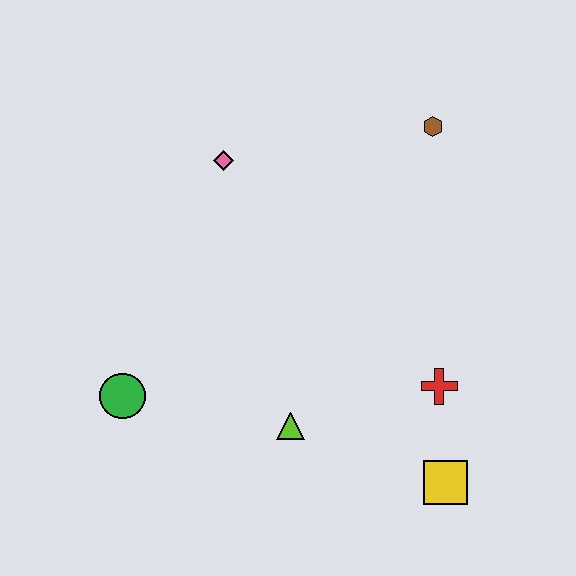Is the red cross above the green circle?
Yes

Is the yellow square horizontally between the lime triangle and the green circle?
No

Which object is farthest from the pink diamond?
The yellow square is farthest from the pink diamond.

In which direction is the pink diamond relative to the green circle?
The pink diamond is above the green circle.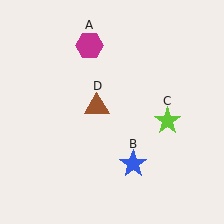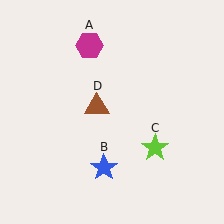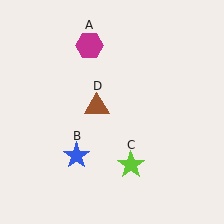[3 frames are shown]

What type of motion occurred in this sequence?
The blue star (object B), lime star (object C) rotated clockwise around the center of the scene.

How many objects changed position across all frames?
2 objects changed position: blue star (object B), lime star (object C).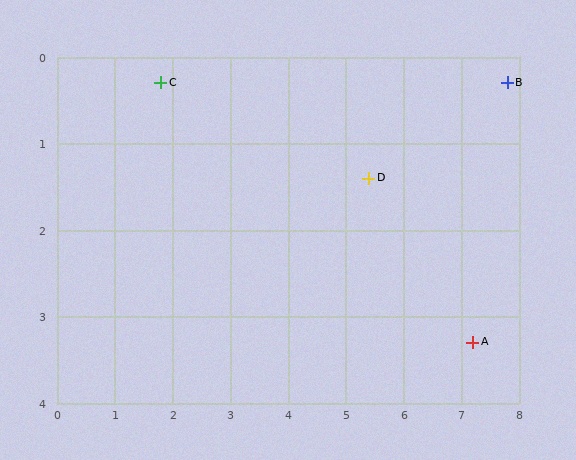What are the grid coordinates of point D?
Point D is at approximately (5.4, 1.4).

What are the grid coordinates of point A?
Point A is at approximately (7.2, 3.3).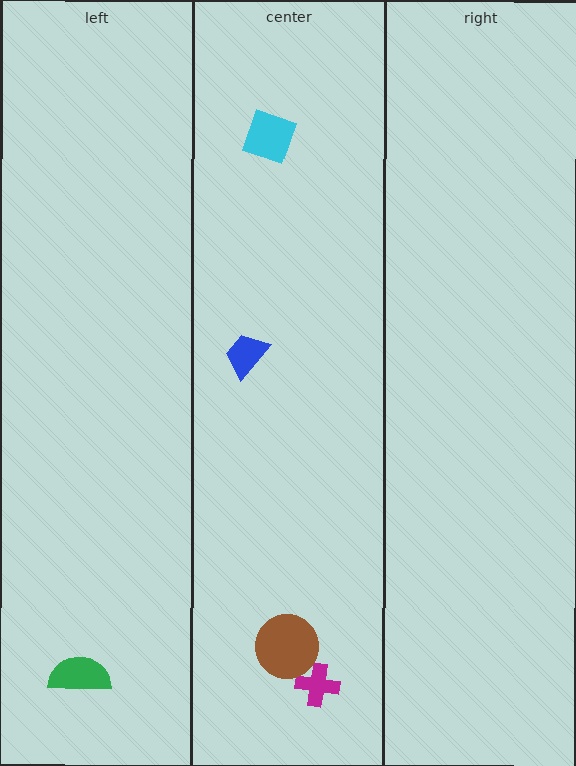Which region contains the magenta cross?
The center region.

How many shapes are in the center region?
4.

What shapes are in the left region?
The green semicircle.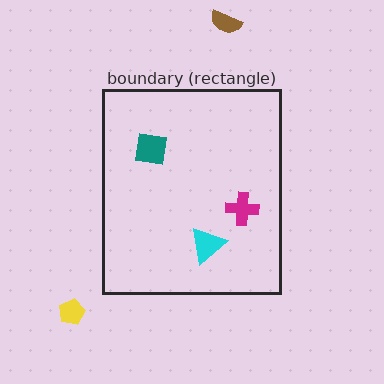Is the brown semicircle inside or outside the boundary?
Outside.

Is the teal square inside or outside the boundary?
Inside.